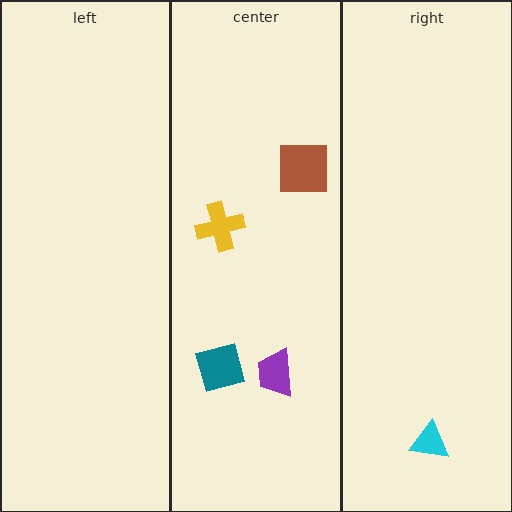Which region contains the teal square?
The center region.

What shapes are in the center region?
The yellow cross, the teal square, the purple trapezoid, the brown square.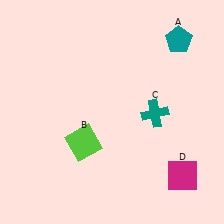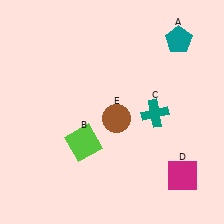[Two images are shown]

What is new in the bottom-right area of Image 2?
A brown circle (E) was added in the bottom-right area of Image 2.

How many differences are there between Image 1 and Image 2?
There is 1 difference between the two images.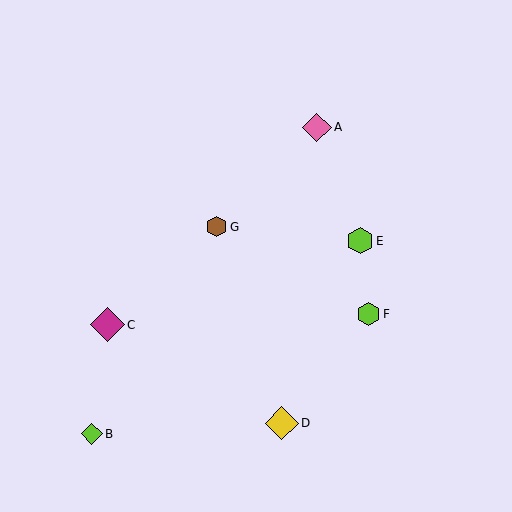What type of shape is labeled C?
Shape C is a magenta diamond.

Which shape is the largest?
The magenta diamond (labeled C) is the largest.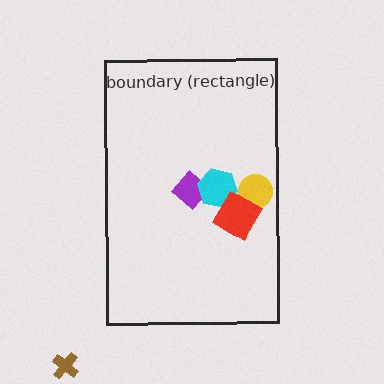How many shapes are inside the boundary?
4 inside, 1 outside.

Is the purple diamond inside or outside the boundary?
Inside.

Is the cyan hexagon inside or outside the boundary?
Inside.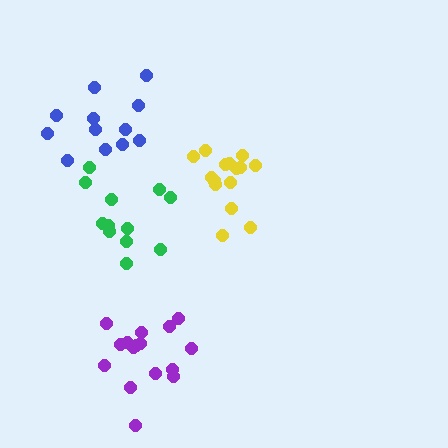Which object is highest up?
The blue cluster is topmost.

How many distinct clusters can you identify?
There are 4 distinct clusters.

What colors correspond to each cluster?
The clusters are colored: purple, blue, green, yellow.